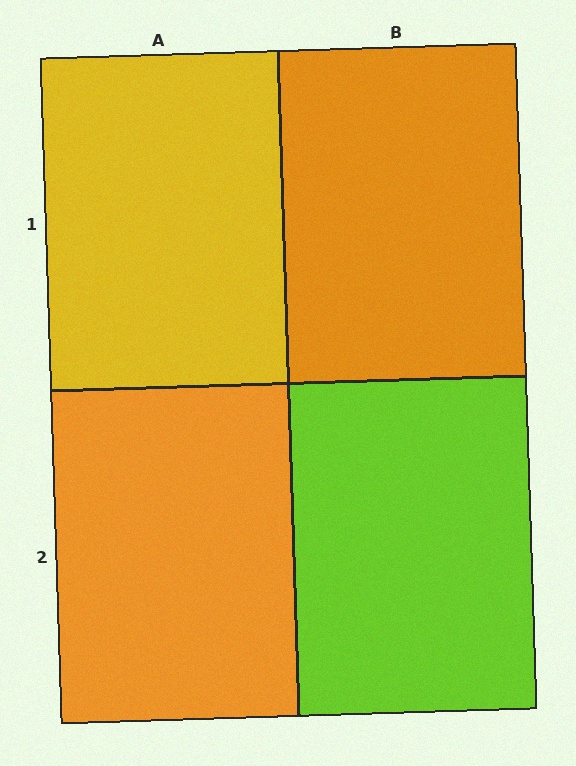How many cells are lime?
1 cell is lime.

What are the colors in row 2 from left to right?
Orange, lime.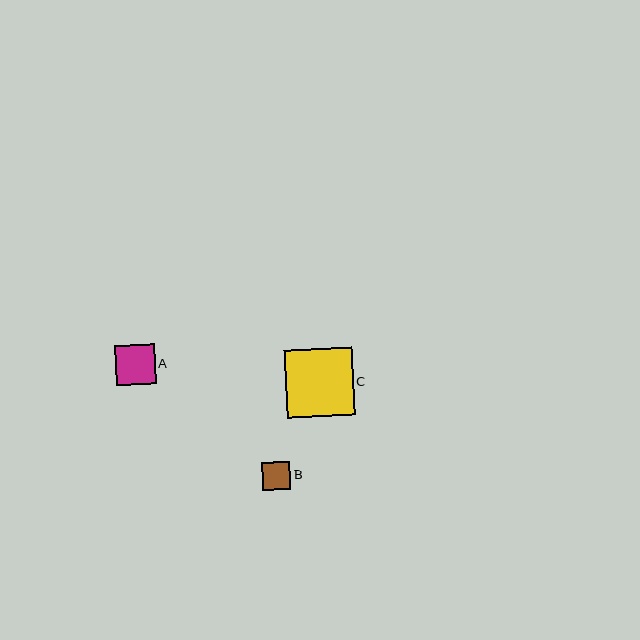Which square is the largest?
Square C is the largest with a size of approximately 67 pixels.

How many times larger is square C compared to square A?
Square C is approximately 1.7 times the size of square A.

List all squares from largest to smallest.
From largest to smallest: C, A, B.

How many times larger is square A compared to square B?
Square A is approximately 1.4 times the size of square B.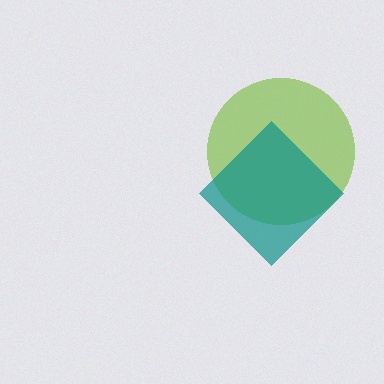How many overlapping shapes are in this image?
There are 2 overlapping shapes in the image.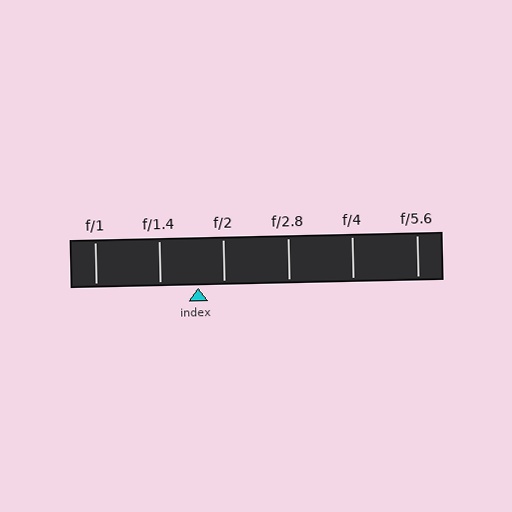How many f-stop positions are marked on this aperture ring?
There are 6 f-stop positions marked.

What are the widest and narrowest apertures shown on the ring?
The widest aperture shown is f/1 and the narrowest is f/5.6.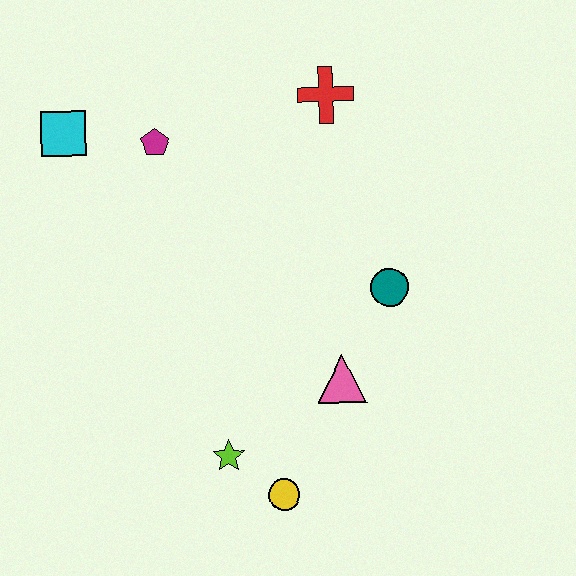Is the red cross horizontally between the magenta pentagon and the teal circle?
Yes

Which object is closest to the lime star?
The yellow circle is closest to the lime star.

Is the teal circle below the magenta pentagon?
Yes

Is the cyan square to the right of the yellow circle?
No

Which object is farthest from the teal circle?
The cyan square is farthest from the teal circle.